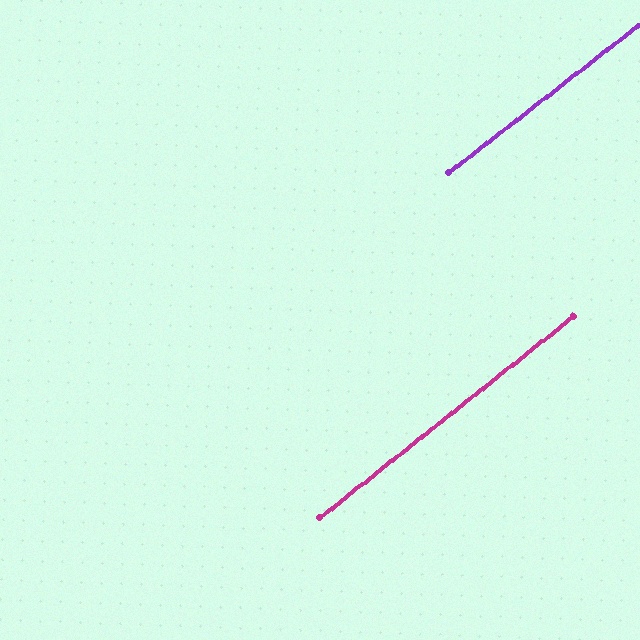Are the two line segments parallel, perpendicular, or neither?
Parallel — their directions differ by only 0.6°.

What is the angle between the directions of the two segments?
Approximately 1 degree.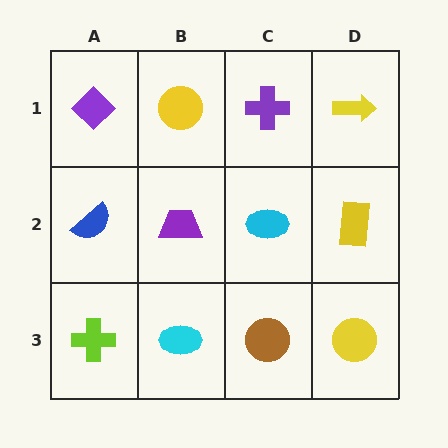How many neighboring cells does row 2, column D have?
3.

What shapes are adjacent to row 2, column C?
A purple cross (row 1, column C), a brown circle (row 3, column C), a purple trapezoid (row 2, column B), a yellow rectangle (row 2, column D).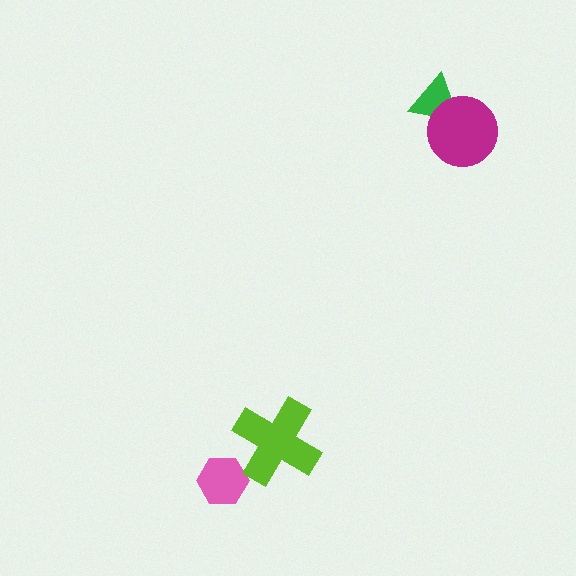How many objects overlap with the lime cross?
0 objects overlap with the lime cross.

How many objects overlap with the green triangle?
1 object overlaps with the green triangle.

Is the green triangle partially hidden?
Yes, it is partially covered by another shape.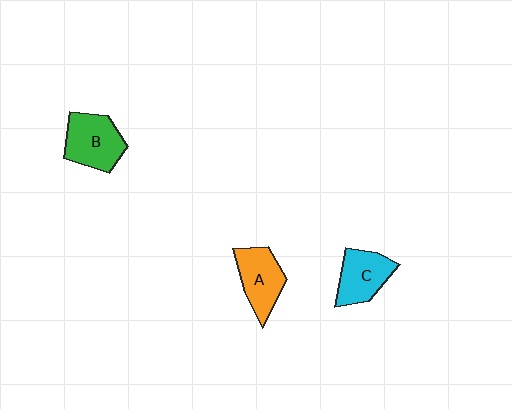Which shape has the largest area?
Shape B (green).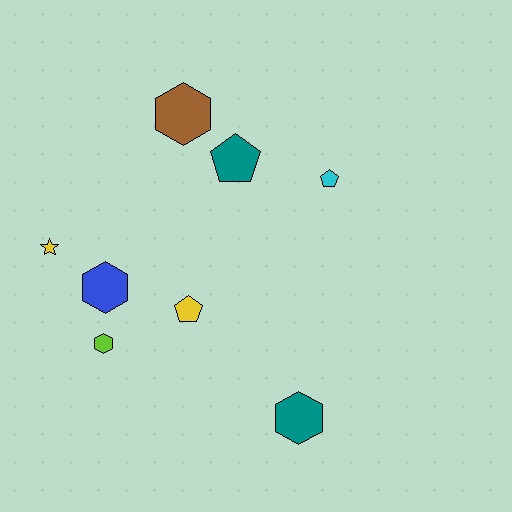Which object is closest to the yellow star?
The blue hexagon is closest to the yellow star.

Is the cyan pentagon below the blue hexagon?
No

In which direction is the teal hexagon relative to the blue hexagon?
The teal hexagon is to the right of the blue hexagon.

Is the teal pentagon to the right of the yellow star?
Yes